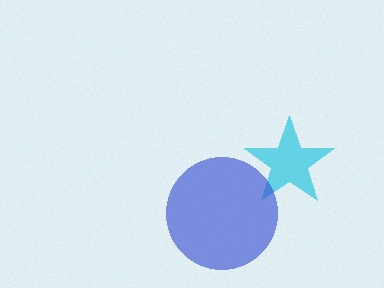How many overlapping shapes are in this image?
There are 2 overlapping shapes in the image.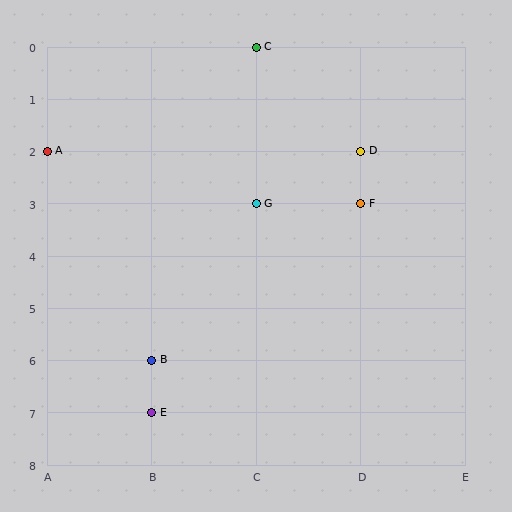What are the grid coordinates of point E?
Point E is at grid coordinates (B, 7).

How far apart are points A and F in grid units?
Points A and F are 3 columns and 1 row apart (about 3.2 grid units diagonally).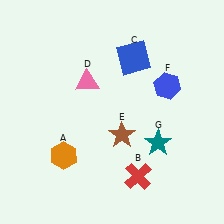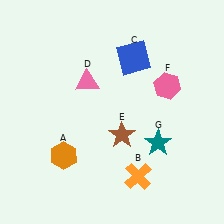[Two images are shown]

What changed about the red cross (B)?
In Image 1, B is red. In Image 2, it changed to orange.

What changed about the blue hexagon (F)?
In Image 1, F is blue. In Image 2, it changed to pink.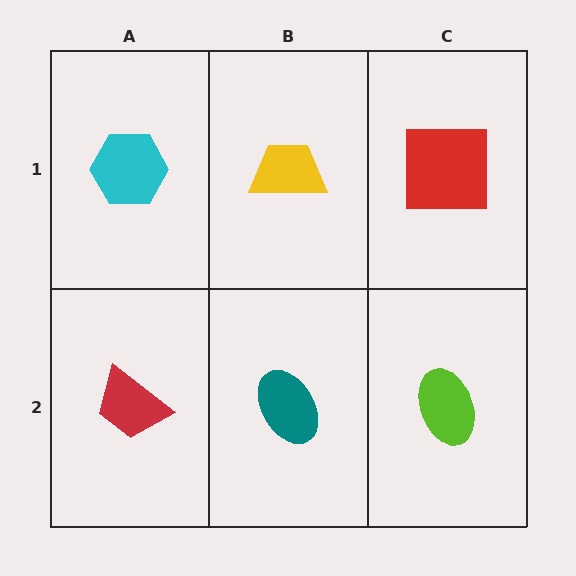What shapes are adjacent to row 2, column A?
A cyan hexagon (row 1, column A), a teal ellipse (row 2, column B).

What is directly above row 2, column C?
A red square.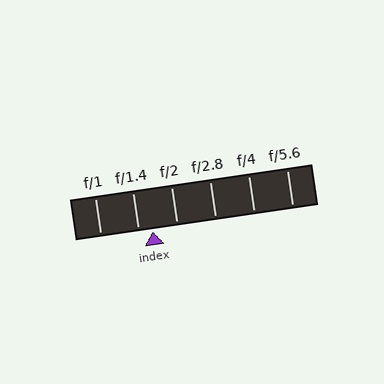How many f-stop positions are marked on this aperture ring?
There are 6 f-stop positions marked.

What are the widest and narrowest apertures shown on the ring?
The widest aperture shown is f/1 and the narrowest is f/5.6.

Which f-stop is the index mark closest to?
The index mark is closest to f/1.4.